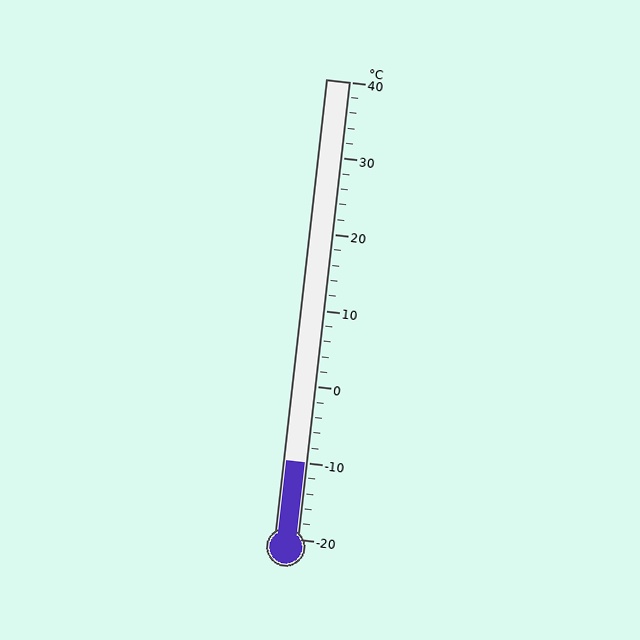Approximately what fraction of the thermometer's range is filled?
The thermometer is filled to approximately 15% of its range.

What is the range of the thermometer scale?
The thermometer scale ranges from -20°C to 40°C.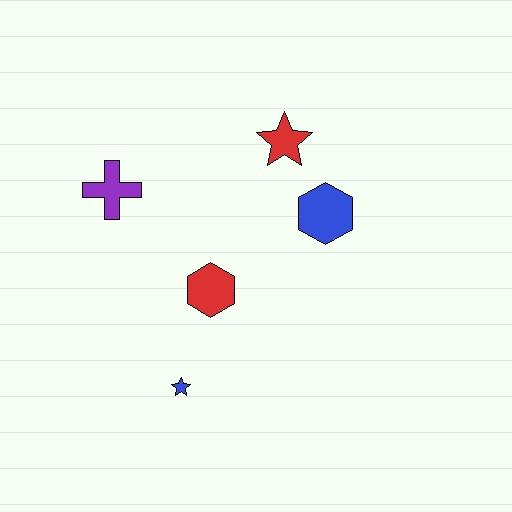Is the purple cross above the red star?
No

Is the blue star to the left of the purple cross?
No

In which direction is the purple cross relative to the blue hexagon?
The purple cross is to the left of the blue hexagon.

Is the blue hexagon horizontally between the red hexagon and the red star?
No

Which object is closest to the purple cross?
The red hexagon is closest to the purple cross.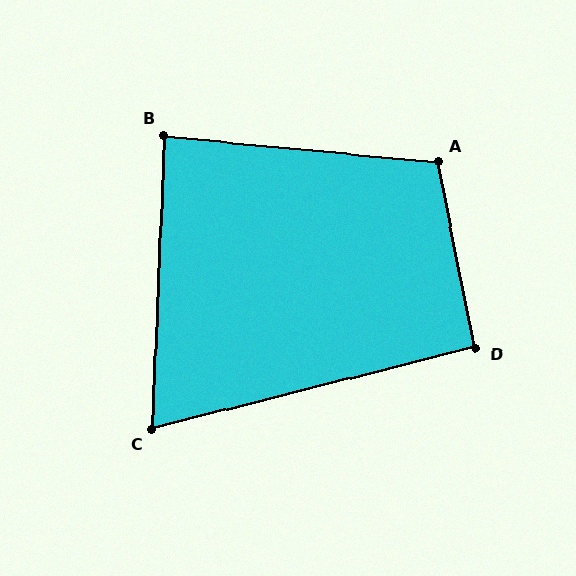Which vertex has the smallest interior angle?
C, at approximately 74 degrees.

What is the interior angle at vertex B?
Approximately 87 degrees (approximately right).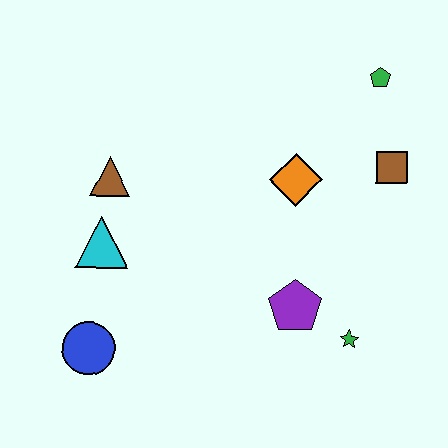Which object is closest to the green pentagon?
The brown square is closest to the green pentagon.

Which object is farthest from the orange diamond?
The blue circle is farthest from the orange diamond.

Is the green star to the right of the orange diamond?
Yes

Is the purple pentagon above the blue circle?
Yes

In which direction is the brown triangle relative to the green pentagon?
The brown triangle is to the left of the green pentagon.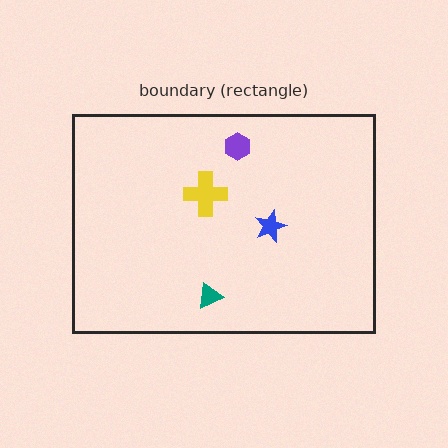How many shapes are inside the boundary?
4 inside, 0 outside.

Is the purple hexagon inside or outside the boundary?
Inside.